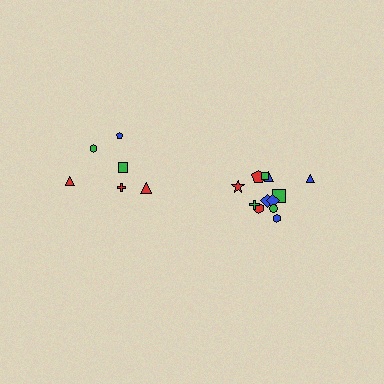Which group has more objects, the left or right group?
The right group.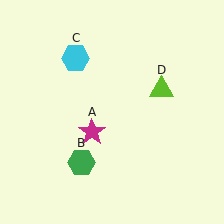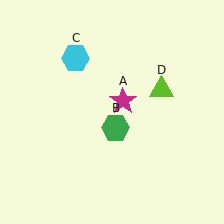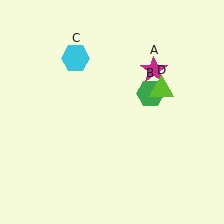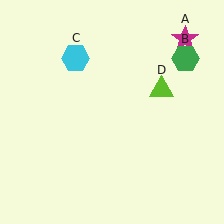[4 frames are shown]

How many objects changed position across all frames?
2 objects changed position: magenta star (object A), green hexagon (object B).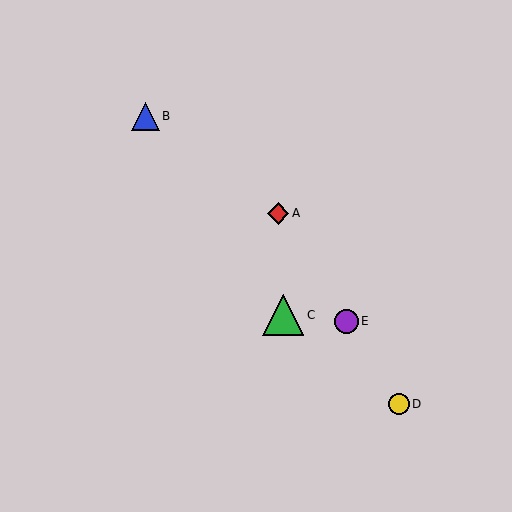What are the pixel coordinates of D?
Object D is at (399, 404).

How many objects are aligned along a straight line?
3 objects (A, D, E) are aligned along a straight line.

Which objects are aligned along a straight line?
Objects A, D, E are aligned along a straight line.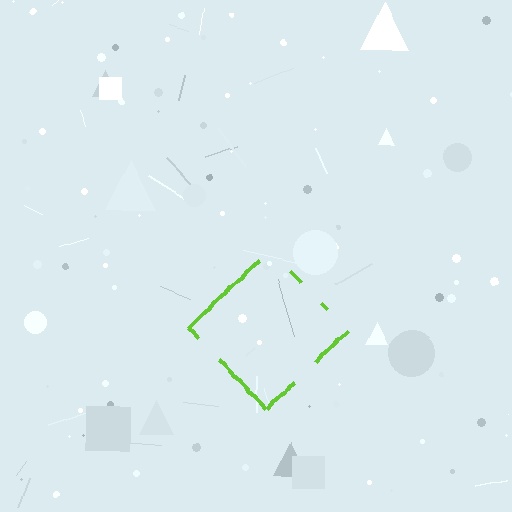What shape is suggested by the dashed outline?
The dashed outline suggests a diamond.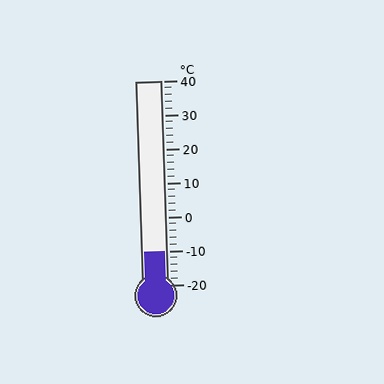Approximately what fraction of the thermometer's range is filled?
The thermometer is filled to approximately 15% of its range.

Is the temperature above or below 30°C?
The temperature is below 30°C.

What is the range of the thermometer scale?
The thermometer scale ranges from -20°C to 40°C.